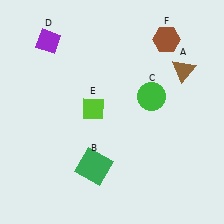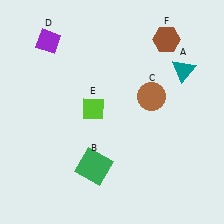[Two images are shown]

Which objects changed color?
A changed from brown to teal. C changed from green to brown.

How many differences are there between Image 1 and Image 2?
There are 2 differences between the two images.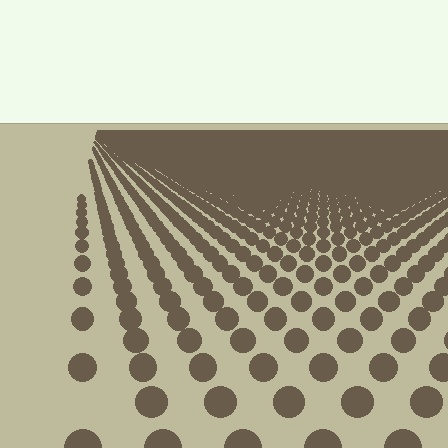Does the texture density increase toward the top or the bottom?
Density increases toward the top.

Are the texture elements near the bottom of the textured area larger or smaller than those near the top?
Larger. Near the bottom, elements are closer to the viewer and appear at a bigger on-screen size.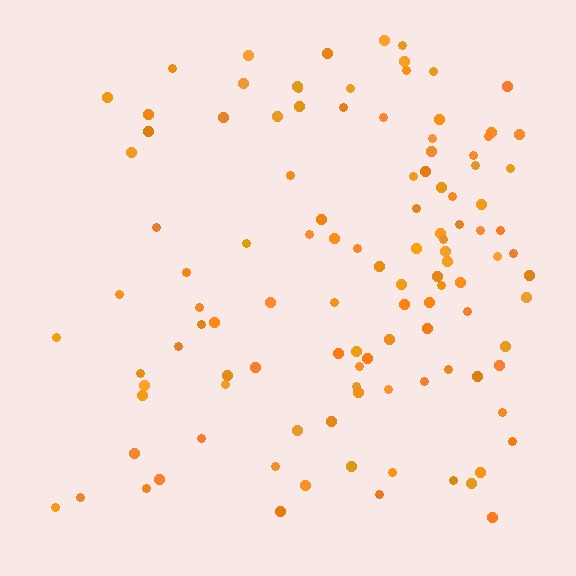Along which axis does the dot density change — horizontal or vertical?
Horizontal.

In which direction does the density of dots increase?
From left to right, with the right side densest.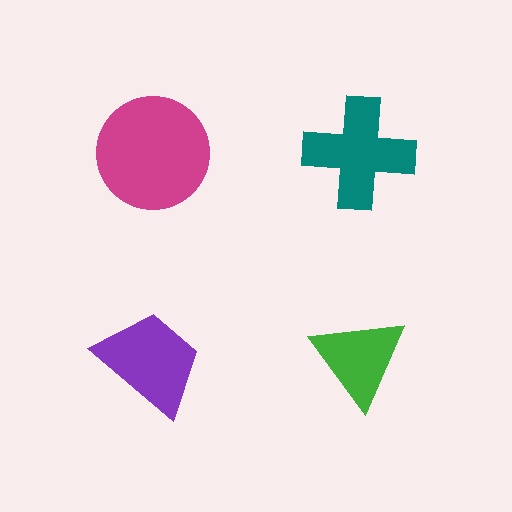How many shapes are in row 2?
2 shapes.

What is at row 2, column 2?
A green triangle.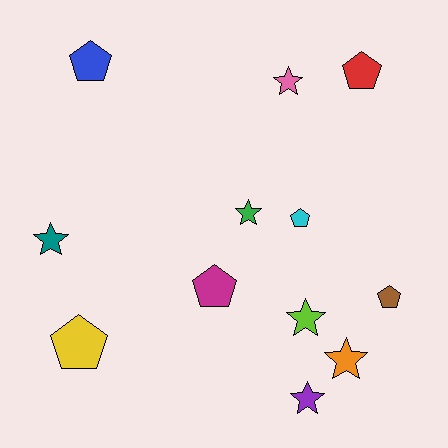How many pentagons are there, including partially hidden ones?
There are 6 pentagons.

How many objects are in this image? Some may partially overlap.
There are 12 objects.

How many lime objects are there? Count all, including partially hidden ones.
There is 1 lime object.